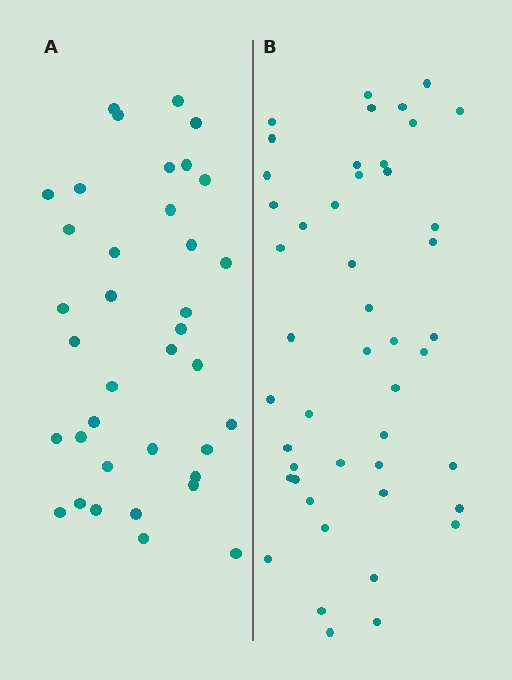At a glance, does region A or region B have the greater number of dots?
Region B (the right region) has more dots.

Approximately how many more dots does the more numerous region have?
Region B has roughly 10 or so more dots than region A.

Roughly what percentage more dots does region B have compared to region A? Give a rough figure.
About 25% more.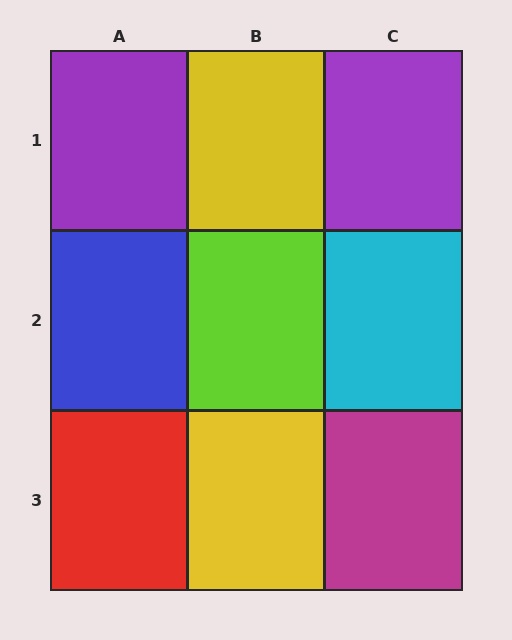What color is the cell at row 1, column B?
Yellow.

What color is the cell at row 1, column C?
Purple.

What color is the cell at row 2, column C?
Cyan.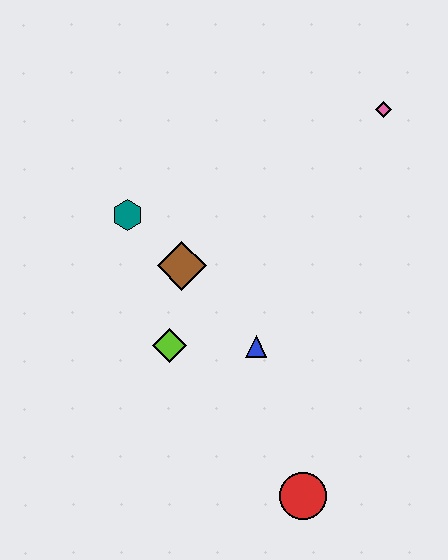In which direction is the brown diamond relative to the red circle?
The brown diamond is above the red circle.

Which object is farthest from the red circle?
The pink diamond is farthest from the red circle.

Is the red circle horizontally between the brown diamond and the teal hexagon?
No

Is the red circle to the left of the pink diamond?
Yes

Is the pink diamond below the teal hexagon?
No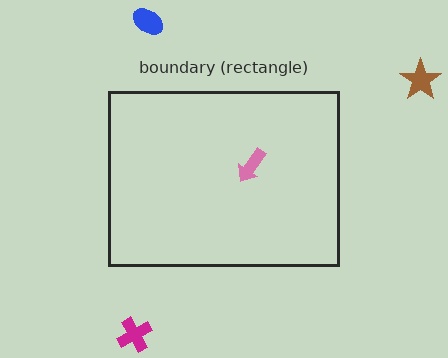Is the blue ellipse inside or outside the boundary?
Outside.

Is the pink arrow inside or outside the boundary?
Inside.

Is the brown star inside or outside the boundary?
Outside.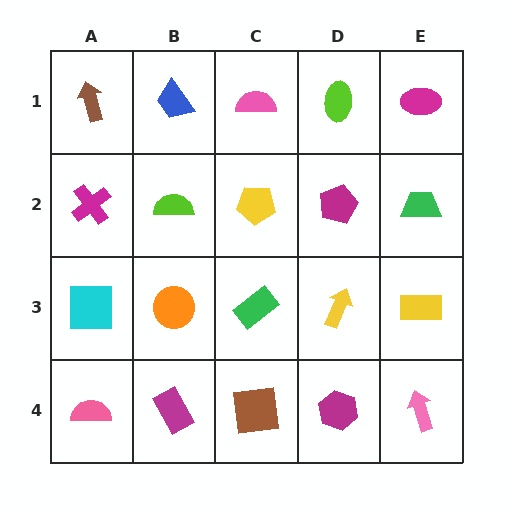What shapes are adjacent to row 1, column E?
A green trapezoid (row 2, column E), a lime ellipse (row 1, column D).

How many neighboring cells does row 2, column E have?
3.